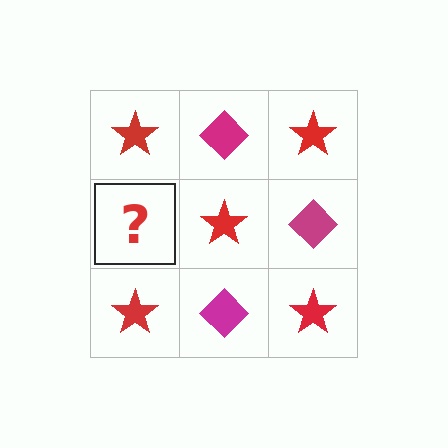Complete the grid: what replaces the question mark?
The question mark should be replaced with a magenta diamond.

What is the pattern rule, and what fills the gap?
The rule is that it alternates red star and magenta diamond in a checkerboard pattern. The gap should be filled with a magenta diamond.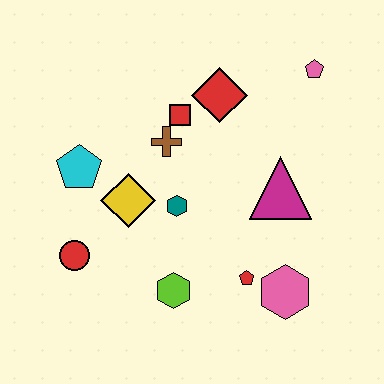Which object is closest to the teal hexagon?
The yellow diamond is closest to the teal hexagon.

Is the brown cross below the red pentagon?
No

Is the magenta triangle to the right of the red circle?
Yes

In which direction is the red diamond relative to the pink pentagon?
The red diamond is to the left of the pink pentagon.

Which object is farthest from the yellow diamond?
The pink pentagon is farthest from the yellow diamond.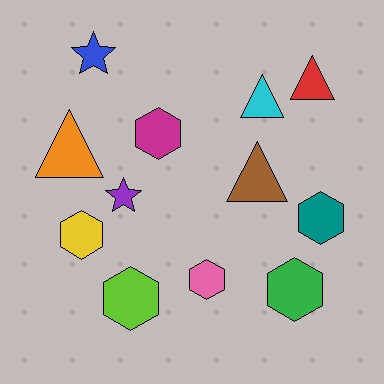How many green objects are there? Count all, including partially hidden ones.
There is 1 green object.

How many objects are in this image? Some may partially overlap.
There are 12 objects.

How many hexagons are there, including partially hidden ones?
There are 6 hexagons.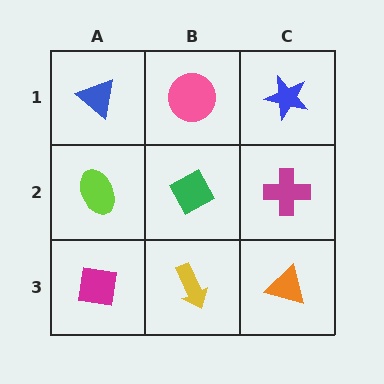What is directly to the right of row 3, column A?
A yellow arrow.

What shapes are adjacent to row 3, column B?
A green diamond (row 2, column B), a magenta square (row 3, column A), an orange triangle (row 3, column C).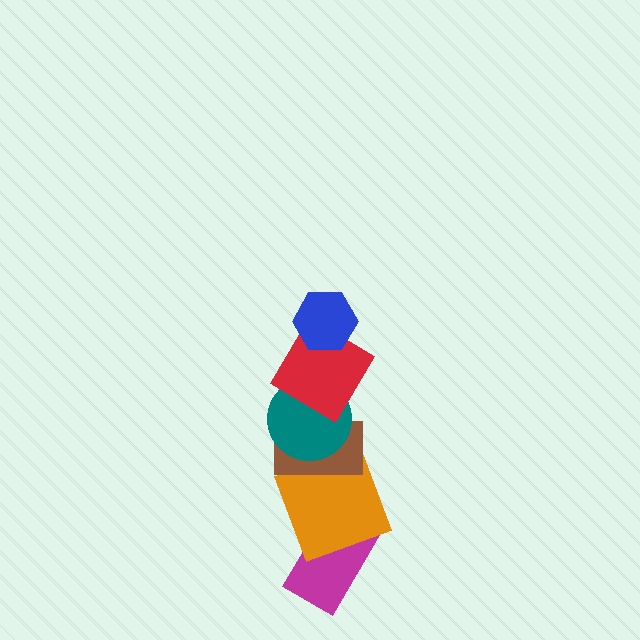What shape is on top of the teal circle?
The red diamond is on top of the teal circle.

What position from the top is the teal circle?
The teal circle is 3rd from the top.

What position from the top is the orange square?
The orange square is 5th from the top.